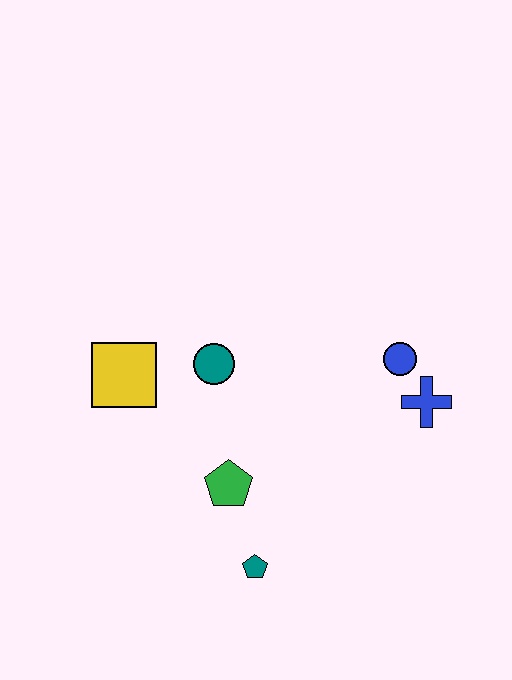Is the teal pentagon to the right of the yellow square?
Yes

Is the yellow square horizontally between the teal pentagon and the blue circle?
No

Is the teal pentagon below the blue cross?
Yes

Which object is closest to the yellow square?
The teal circle is closest to the yellow square.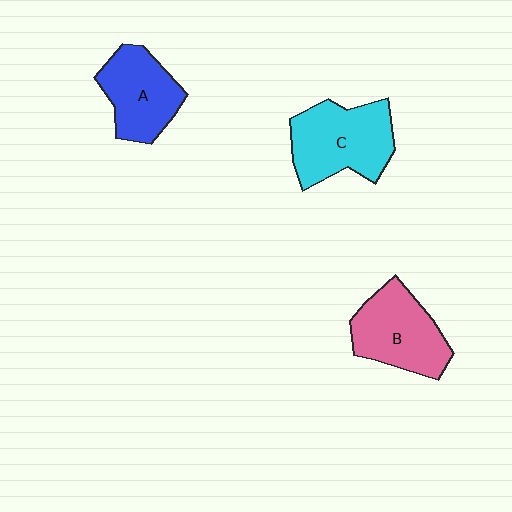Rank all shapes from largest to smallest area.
From largest to smallest: C (cyan), B (pink), A (blue).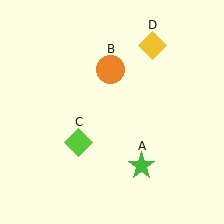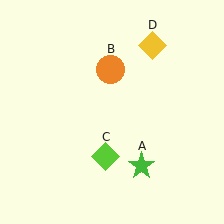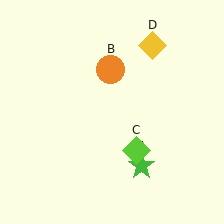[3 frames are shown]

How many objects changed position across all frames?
1 object changed position: lime diamond (object C).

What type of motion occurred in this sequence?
The lime diamond (object C) rotated counterclockwise around the center of the scene.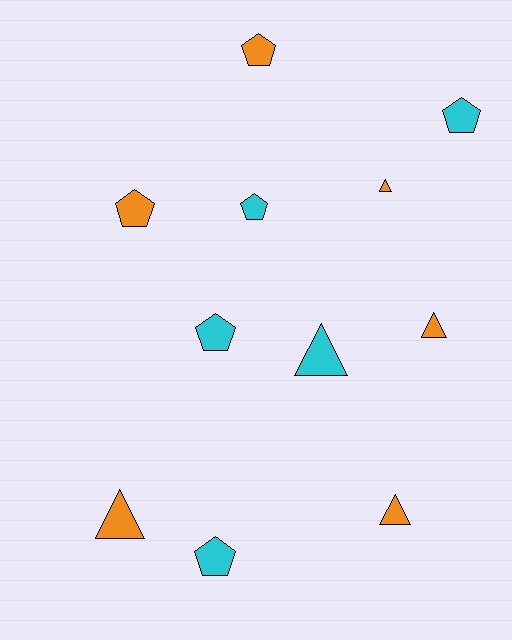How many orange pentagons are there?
There are 2 orange pentagons.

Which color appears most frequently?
Orange, with 6 objects.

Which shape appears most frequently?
Pentagon, with 6 objects.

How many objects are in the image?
There are 11 objects.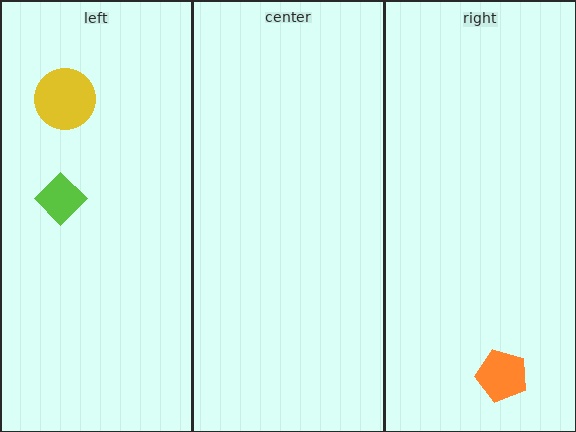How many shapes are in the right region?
1.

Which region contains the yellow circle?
The left region.